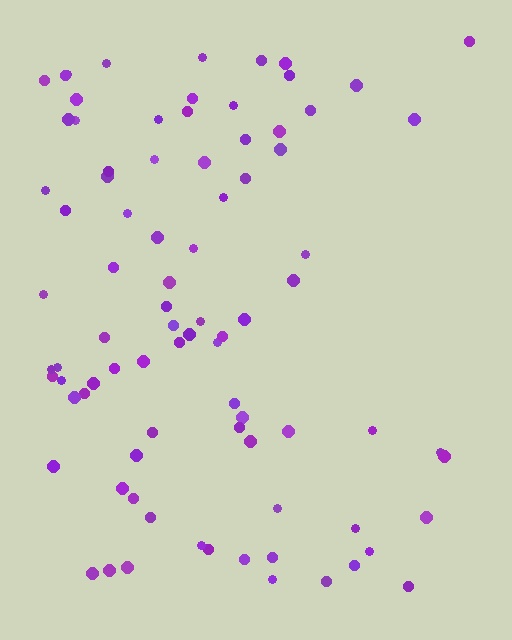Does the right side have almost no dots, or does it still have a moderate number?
Still a moderate number, just noticeably fewer than the left.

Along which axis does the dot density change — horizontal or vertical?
Horizontal.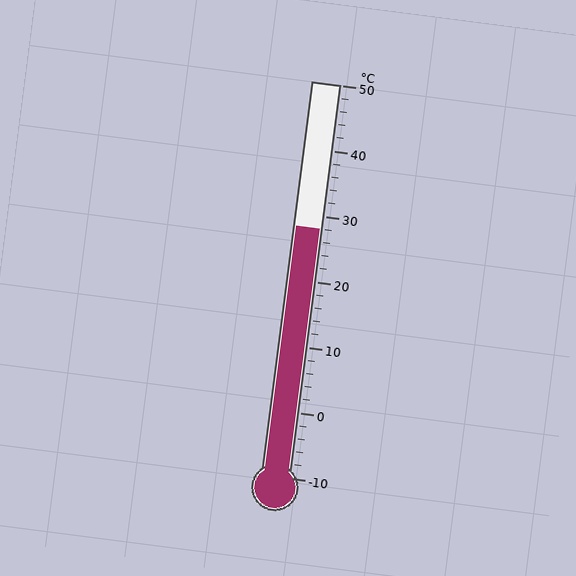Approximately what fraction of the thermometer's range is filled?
The thermometer is filled to approximately 65% of its range.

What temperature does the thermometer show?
The thermometer shows approximately 28°C.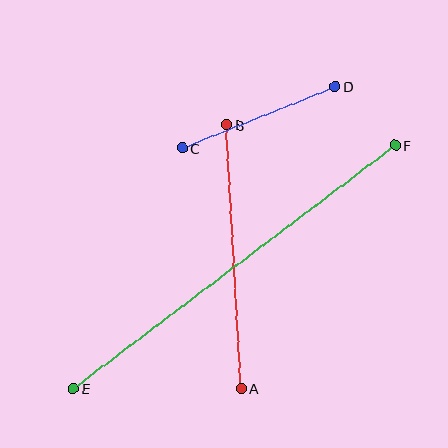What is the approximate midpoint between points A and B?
The midpoint is at approximately (234, 257) pixels.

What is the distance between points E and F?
The distance is approximately 404 pixels.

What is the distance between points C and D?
The distance is approximately 165 pixels.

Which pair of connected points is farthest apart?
Points E and F are farthest apart.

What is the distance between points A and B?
The distance is approximately 264 pixels.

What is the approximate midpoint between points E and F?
The midpoint is at approximately (234, 267) pixels.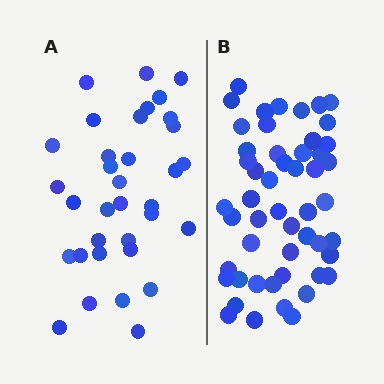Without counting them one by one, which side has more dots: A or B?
Region B (the right region) has more dots.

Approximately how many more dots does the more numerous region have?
Region B has approximately 15 more dots than region A.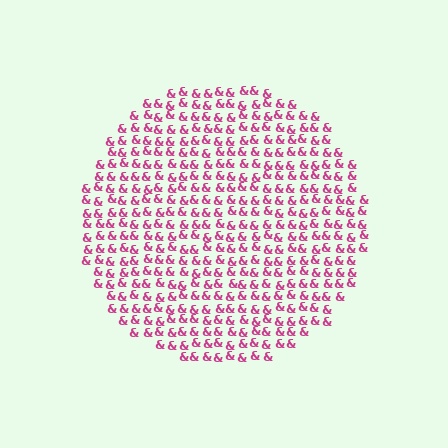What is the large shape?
The large shape is a circle.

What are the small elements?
The small elements are ampersands.